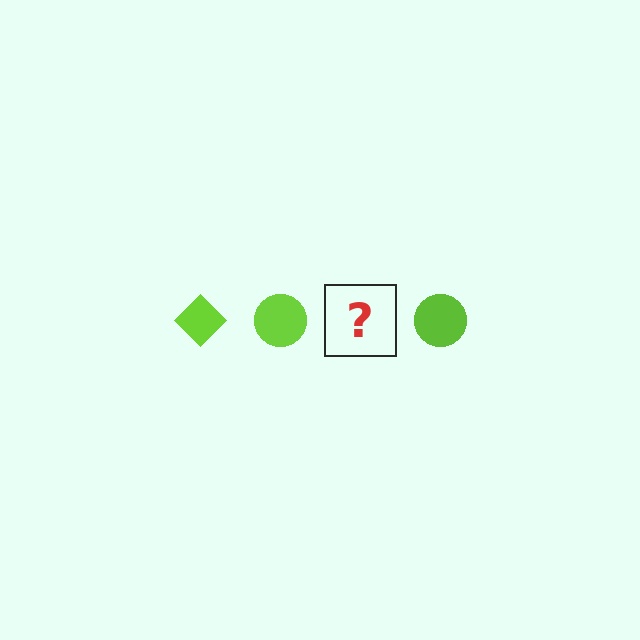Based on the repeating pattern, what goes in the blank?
The blank should be a lime diamond.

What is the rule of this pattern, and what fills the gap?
The rule is that the pattern cycles through diamond, circle shapes in lime. The gap should be filled with a lime diamond.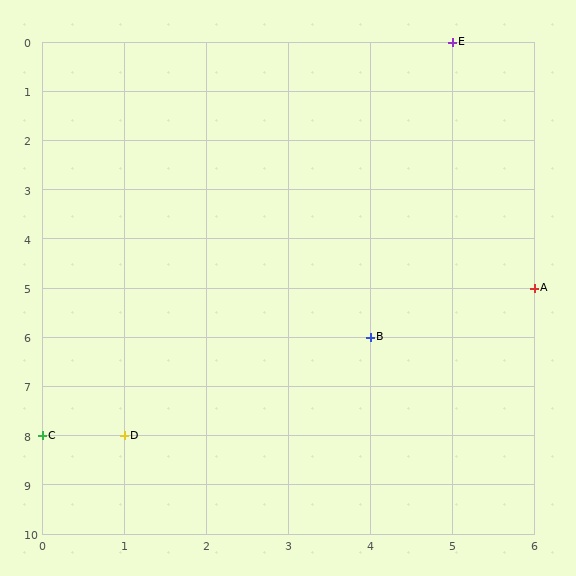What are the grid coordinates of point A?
Point A is at grid coordinates (6, 5).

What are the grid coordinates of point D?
Point D is at grid coordinates (1, 8).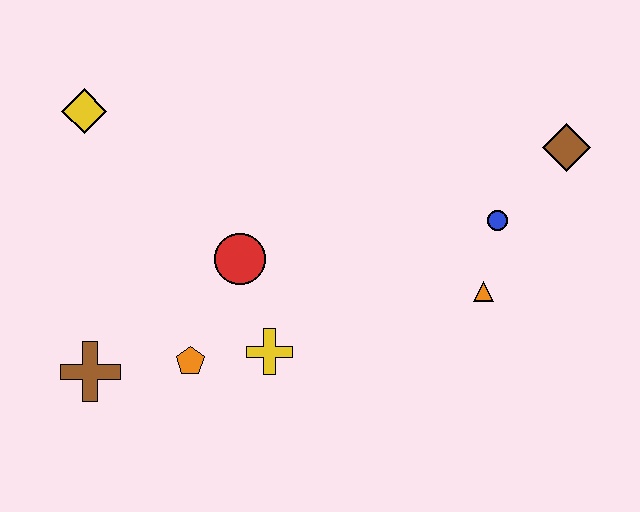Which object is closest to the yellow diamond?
The red circle is closest to the yellow diamond.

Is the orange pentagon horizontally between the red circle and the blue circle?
No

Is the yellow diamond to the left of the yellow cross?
Yes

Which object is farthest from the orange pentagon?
The brown diamond is farthest from the orange pentagon.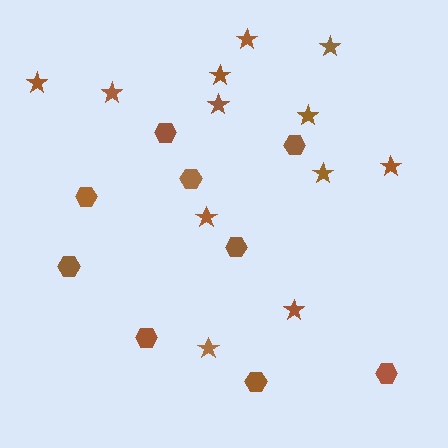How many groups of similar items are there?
There are 2 groups: one group of hexagons (9) and one group of stars (12).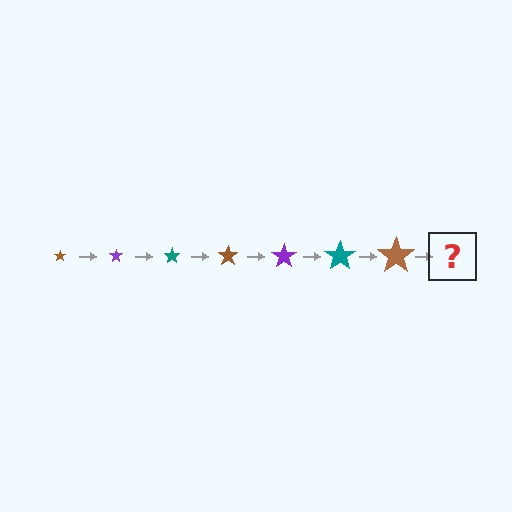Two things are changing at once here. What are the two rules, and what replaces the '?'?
The two rules are that the star grows larger each step and the color cycles through brown, purple, and teal. The '?' should be a purple star, larger than the previous one.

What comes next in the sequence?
The next element should be a purple star, larger than the previous one.